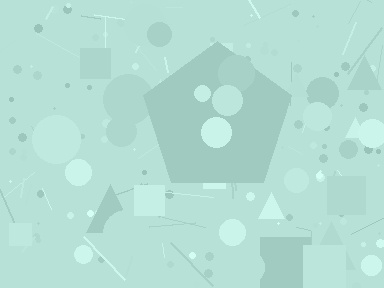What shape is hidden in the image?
A pentagon is hidden in the image.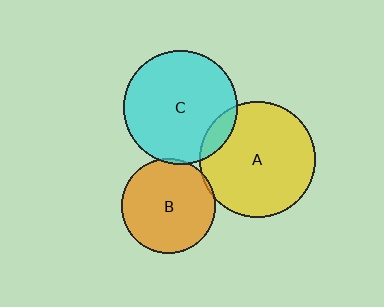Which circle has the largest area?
Circle A (yellow).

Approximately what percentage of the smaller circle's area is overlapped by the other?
Approximately 10%.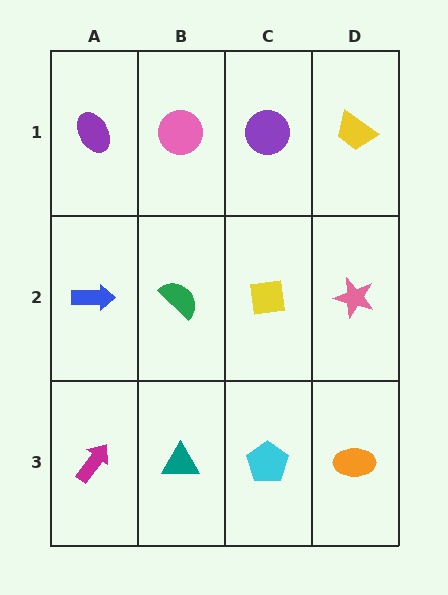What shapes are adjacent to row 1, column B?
A green semicircle (row 2, column B), a purple ellipse (row 1, column A), a purple circle (row 1, column C).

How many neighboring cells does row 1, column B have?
3.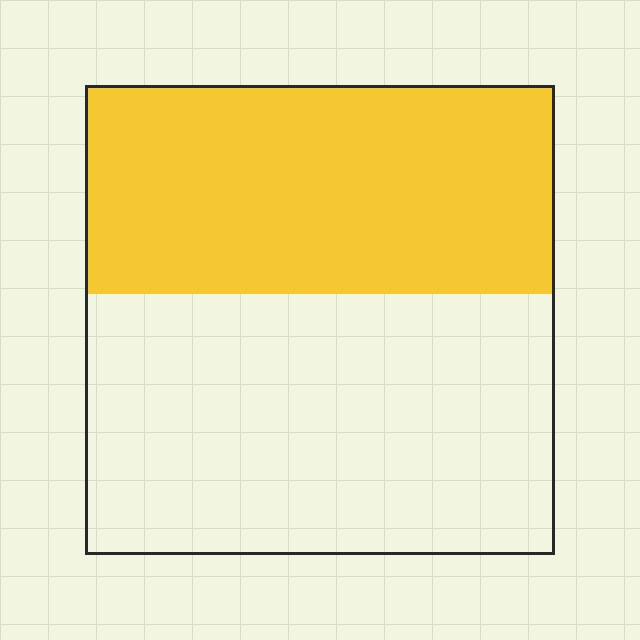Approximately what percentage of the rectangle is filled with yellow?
Approximately 45%.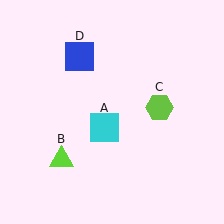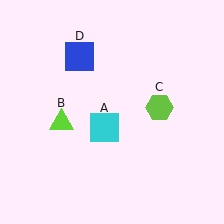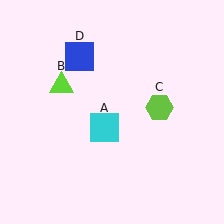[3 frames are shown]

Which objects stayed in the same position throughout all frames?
Cyan square (object A) and lime hexagon (object C) and blue square (object D) remained stationary.